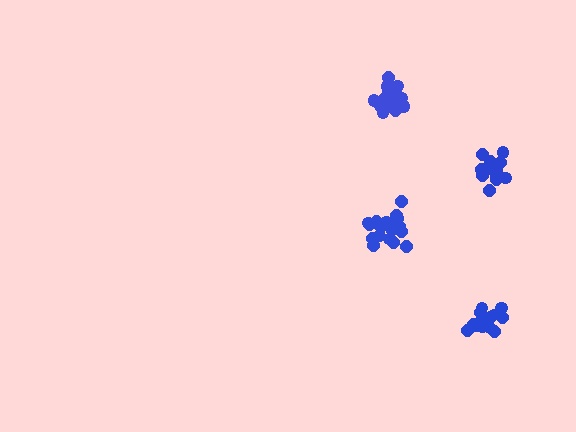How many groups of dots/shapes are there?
There are 4 groups.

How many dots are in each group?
Group 1: 21 dots, Group 2: 19 dots, Group 3: 17 dots, Group 4: 17 dots (74 total).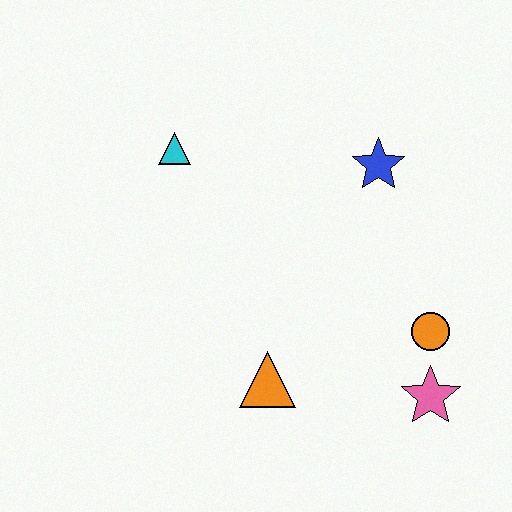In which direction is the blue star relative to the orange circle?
The blue star is above the orange circle.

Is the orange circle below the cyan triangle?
Yes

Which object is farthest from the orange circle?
The cyan triangle is farthest from the orange circle.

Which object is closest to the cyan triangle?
The blue star is closest to the cyan triangle.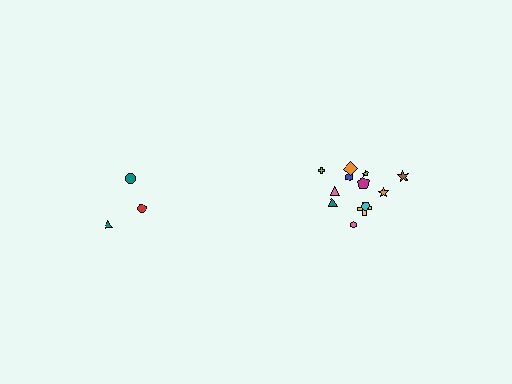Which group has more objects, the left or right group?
The right group.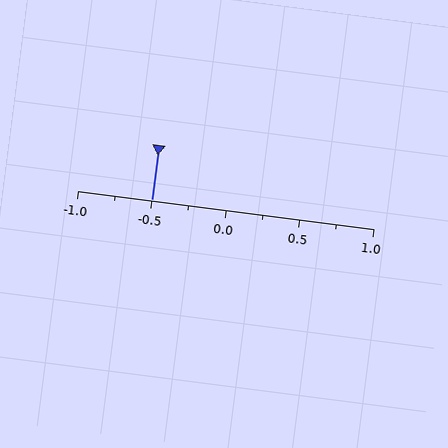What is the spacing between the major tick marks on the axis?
The major ticks are spaced 0.5 apart.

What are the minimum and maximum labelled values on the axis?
The axis runs from -1.0 to 1.0.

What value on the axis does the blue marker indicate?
The marker indicates approximately -0.5.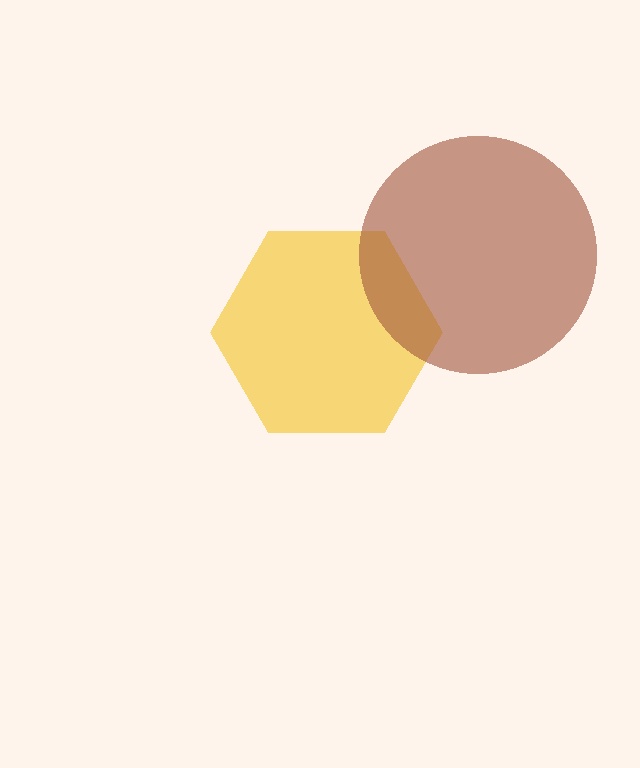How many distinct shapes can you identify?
There are 2 distinct shapes: a yellow hexagon, a brown circle.